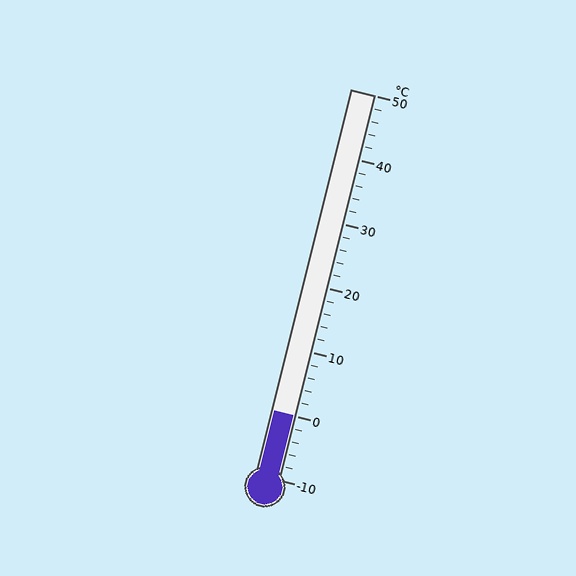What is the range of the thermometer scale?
The thermometer scale ranges from -10°C to 50°C.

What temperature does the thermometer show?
The thermometer shows approximately 0°C.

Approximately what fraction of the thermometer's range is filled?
The thermometer is filled to approximately 15% of its range.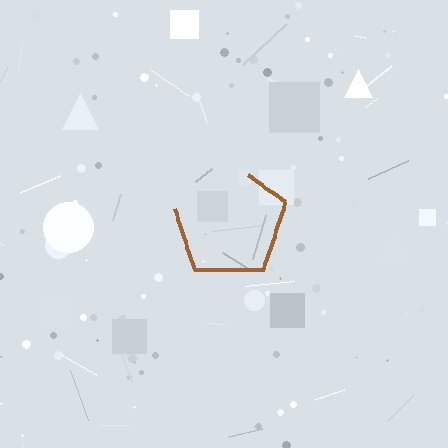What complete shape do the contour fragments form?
The contour fragments form a pentagon.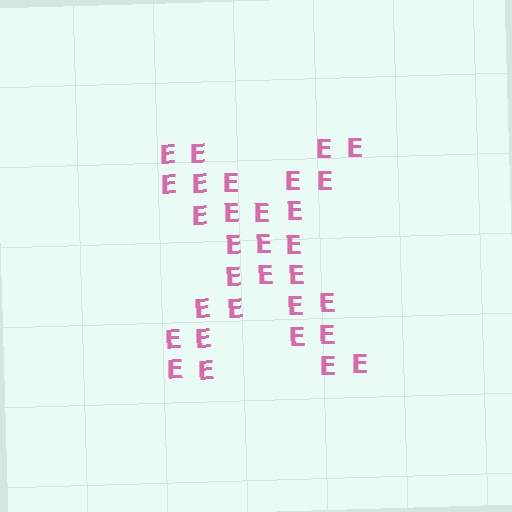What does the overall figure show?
The overall figure shows the letter X.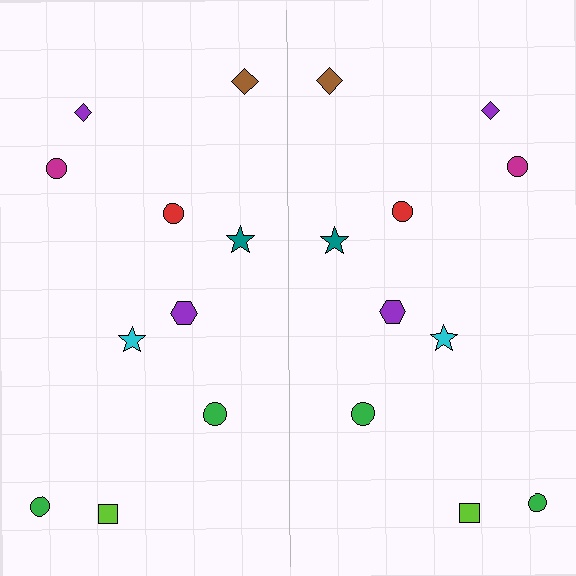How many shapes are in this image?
There are 20 shapes in this image.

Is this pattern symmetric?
Yes, this pattern has bilateral (reflection) symmetry.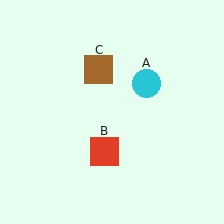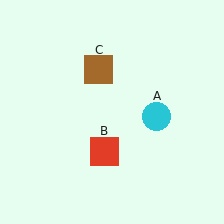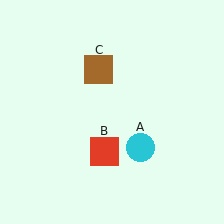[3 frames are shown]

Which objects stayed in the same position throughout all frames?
Red square (object B) and brown square (object C) remained stationary.